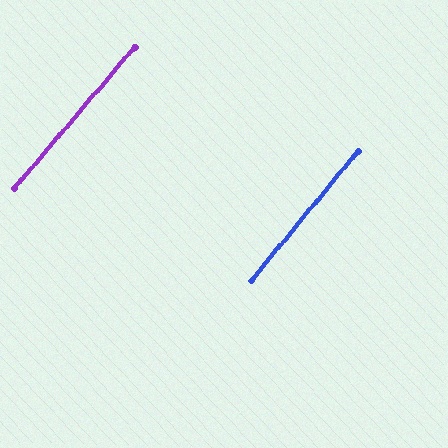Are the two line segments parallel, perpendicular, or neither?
Parallel — their directions differ by only 1.1°.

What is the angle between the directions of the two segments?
Approximately 1 degree.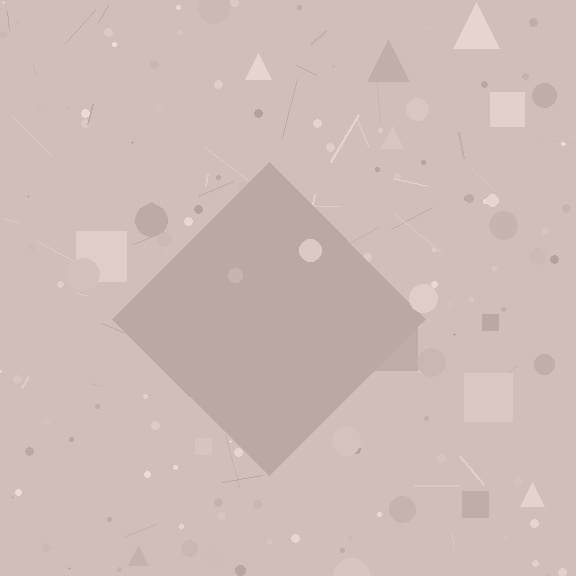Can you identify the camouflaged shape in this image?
The camouflaged shape is a diamond.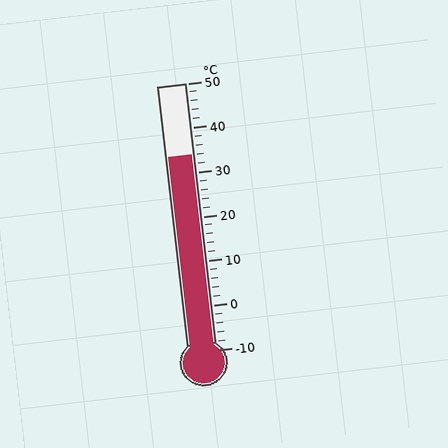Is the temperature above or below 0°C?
The temperature is above 0°C.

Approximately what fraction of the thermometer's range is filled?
The thermometer is filled to approximately 75% of its range.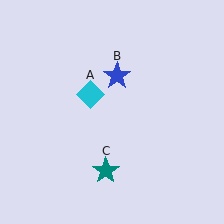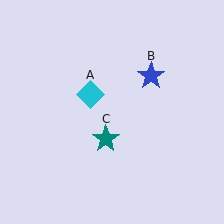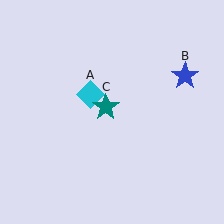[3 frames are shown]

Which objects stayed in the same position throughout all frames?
Cyan diamond (object A) remained stationary.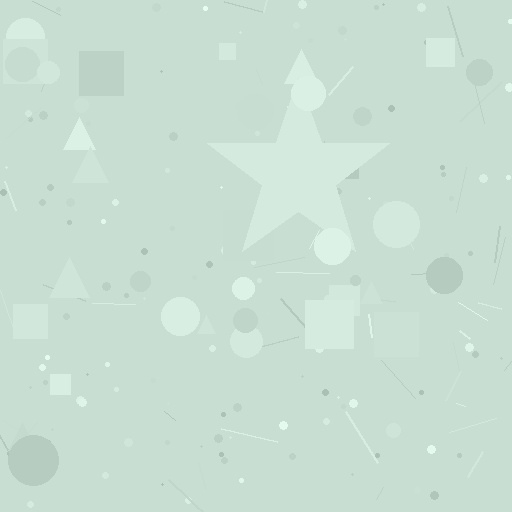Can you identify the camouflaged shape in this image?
The camouflaged shape is a star.